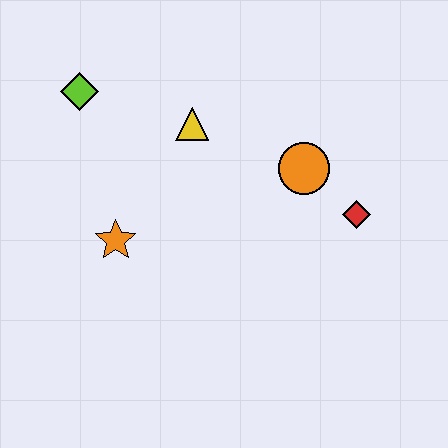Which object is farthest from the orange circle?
The lime diamond is farthest from the orange circle.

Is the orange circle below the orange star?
No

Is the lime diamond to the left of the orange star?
Yes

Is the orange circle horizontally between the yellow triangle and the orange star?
No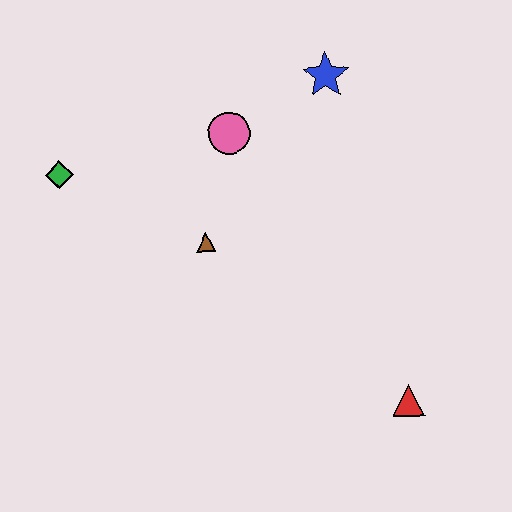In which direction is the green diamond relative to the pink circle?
The green diamond is to the left of the pink circle.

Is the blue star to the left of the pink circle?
No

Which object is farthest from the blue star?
The red triangle is farthest from the blue star.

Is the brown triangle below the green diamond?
Yes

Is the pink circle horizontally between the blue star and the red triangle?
No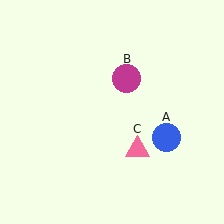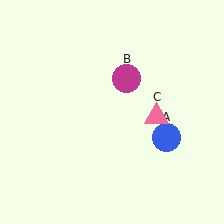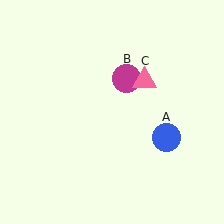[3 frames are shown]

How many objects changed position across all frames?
1 object changed position: pink triangle (object C).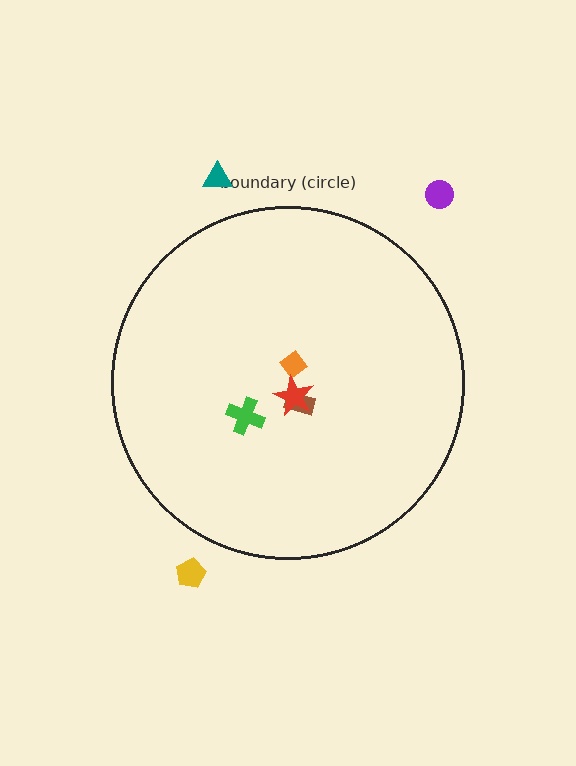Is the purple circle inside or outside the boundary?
Outside.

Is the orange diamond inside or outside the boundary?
Inside.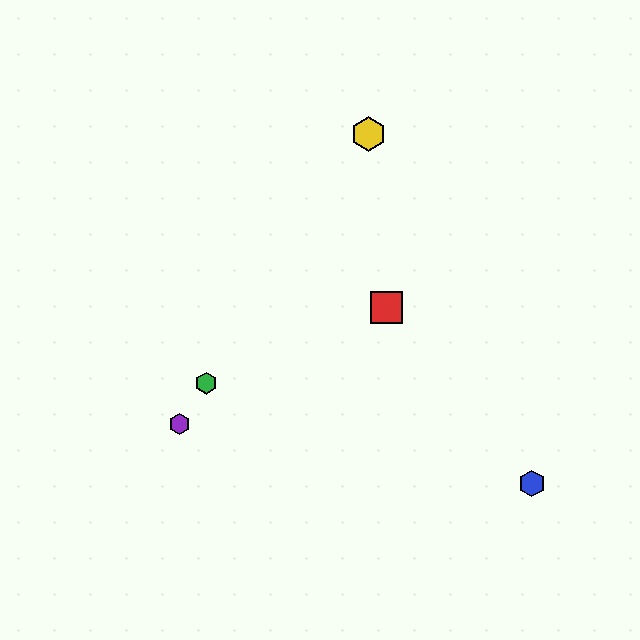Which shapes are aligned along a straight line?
The green hexagon, the yellow hexagon, the purple hexagon are aligned along a straight line.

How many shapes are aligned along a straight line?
3 shapes (the green hexagon, the yellow hexagon, the purple hexagon) are aligned along a straight line.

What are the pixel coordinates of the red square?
The red square is at (387, 308).